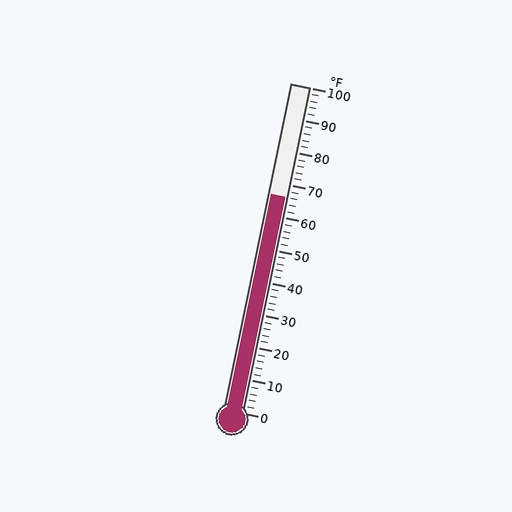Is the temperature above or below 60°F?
The temperature is above 60°F.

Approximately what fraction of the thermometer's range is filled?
The thermometer is filled to approximately 65% of its range.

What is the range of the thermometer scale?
The thermometer scale ranges from 0°F to 100°F.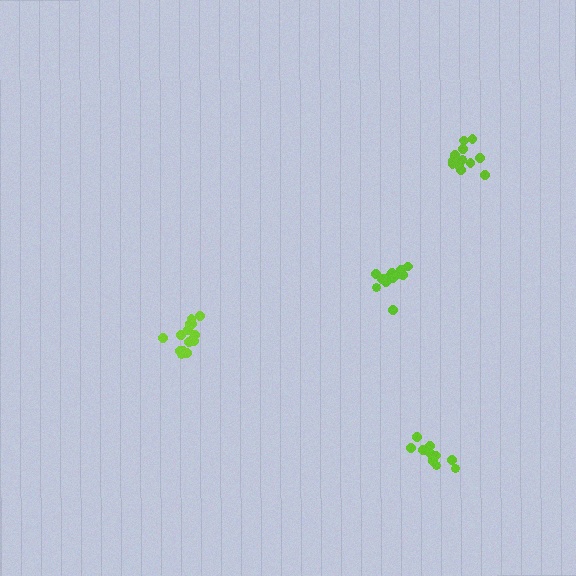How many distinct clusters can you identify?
There are 4 distinct clusters.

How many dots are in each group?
Group 1: 14 dots, Group 2: 16 dots, Group 3: 11 dots, Group 4: 15 dots (56 total).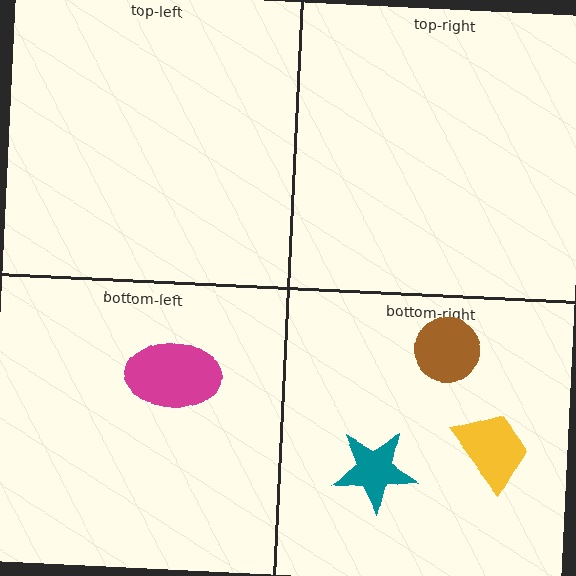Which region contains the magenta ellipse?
The bottom-left region.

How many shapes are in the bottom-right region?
3.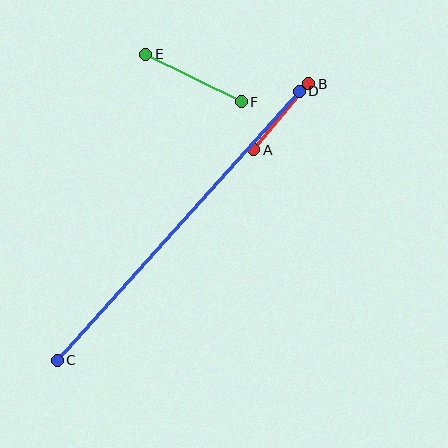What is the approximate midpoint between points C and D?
The midpoint is at approximately (178, 226) pixels.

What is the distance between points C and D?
The distance is approximately 362 pixels.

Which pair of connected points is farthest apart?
Points C and D are farthest apart.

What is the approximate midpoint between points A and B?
The midpoint is at approximately (281, 117) pixels.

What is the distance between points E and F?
The distance is approximately 107 pixels.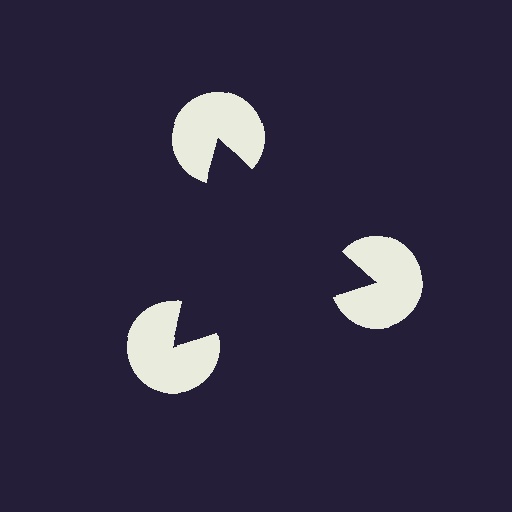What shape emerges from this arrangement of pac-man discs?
An illusory triangle — its edges are inferred from the aligned wedge cuts in the pac-man discs, not physically drawn.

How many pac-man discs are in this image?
There are 3 — one at each vertex of the illusory triangle.